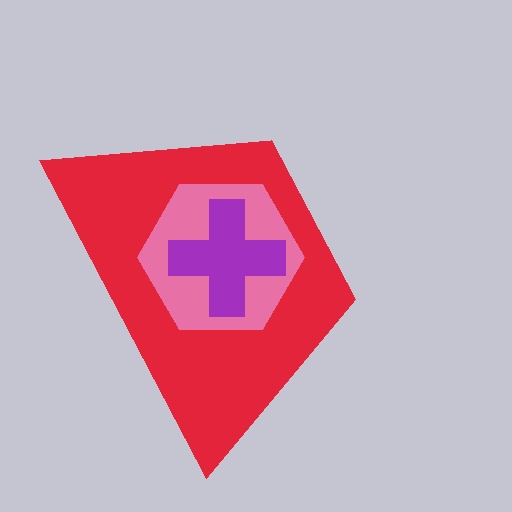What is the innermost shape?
The purple cross.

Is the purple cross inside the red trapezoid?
Yes.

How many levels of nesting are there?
3.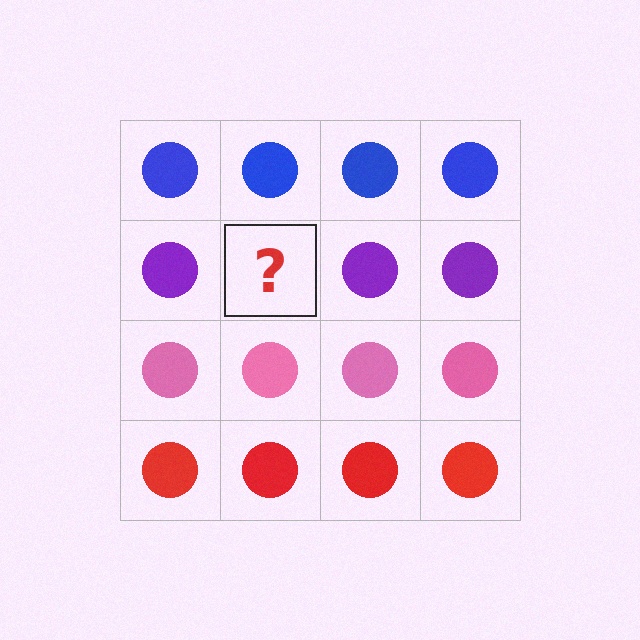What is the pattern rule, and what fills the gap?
The rule is that each row has a consistent color. The gap should be filled with a purple circle.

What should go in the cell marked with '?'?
The missing cell should contain a purple circle.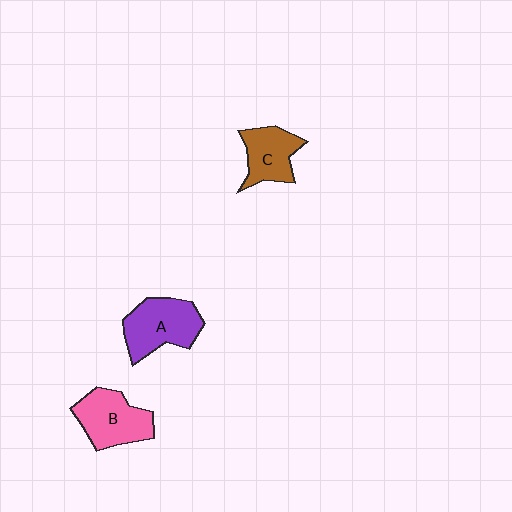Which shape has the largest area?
Shape A (purple).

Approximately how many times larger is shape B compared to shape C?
Approximately 1.2 times.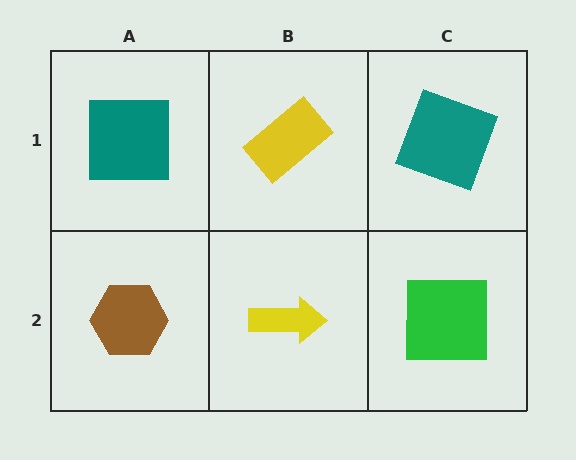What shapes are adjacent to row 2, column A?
A teal square (row 1, column A), a yellow arrow (row 2, column B).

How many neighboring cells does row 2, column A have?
2.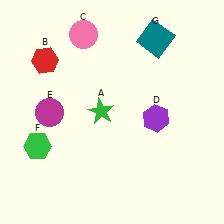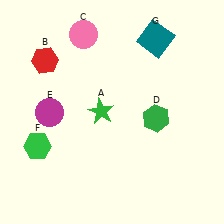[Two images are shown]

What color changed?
The hexagon (D) changed from purple in Image 1 to green in Image 2.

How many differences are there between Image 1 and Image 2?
There is 1 difference between the two images.